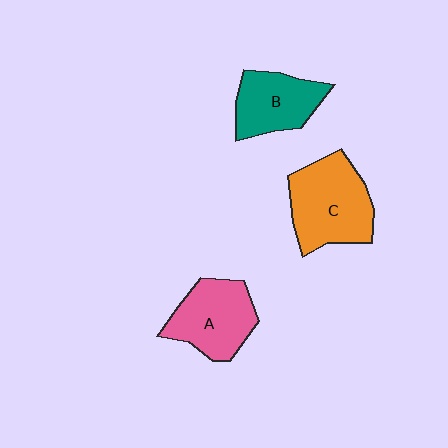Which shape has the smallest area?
Shape B (teal).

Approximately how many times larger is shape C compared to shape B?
Approximately 1.4 times.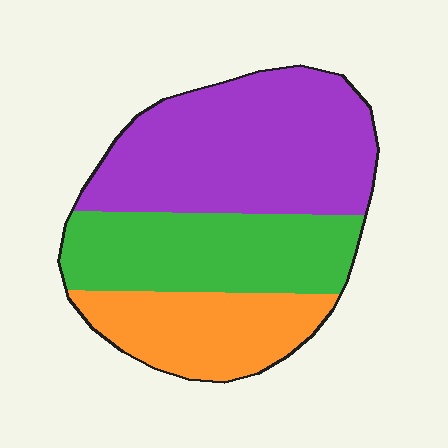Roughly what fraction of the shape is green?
Green covers 31% of the shape.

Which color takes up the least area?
Orange, at roughly 25%.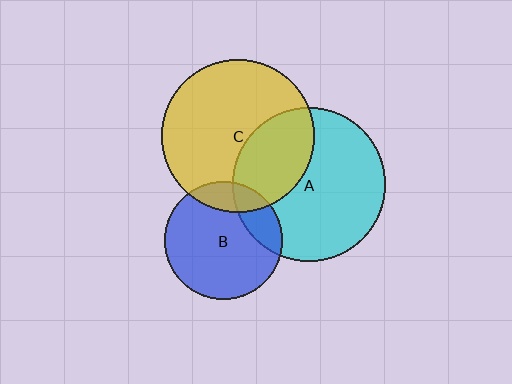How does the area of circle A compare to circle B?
Approximately 1.7 times.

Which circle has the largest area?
Circle A (cyan).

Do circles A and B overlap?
Yes.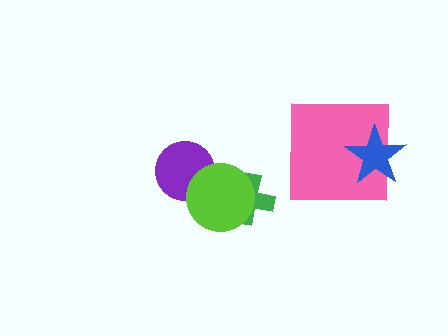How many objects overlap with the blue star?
1 object overlaps with the blue star.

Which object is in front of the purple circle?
The lime circle is in front of the purple circle.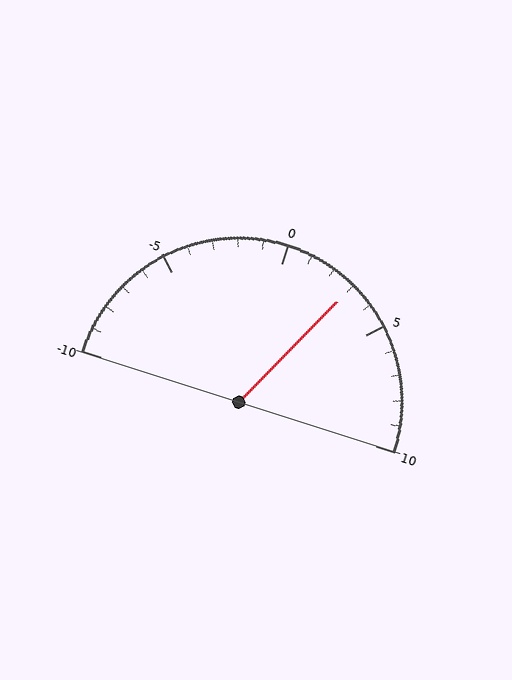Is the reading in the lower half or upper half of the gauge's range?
The reading is in the upper half of the range (-10 to 10).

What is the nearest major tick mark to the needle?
The nearest major tick mark is 5.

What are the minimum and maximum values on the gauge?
The gauge ranges from -10 to 10.